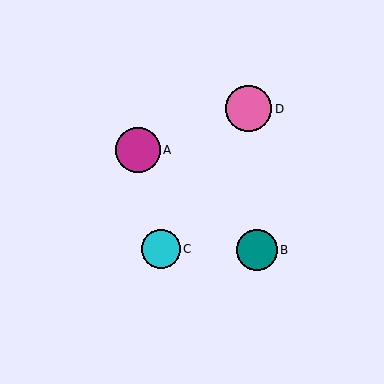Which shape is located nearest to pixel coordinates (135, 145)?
The magenta circle (labeled A) at (138, 150) is nearest to that location.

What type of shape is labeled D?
Shape D is a pink circle.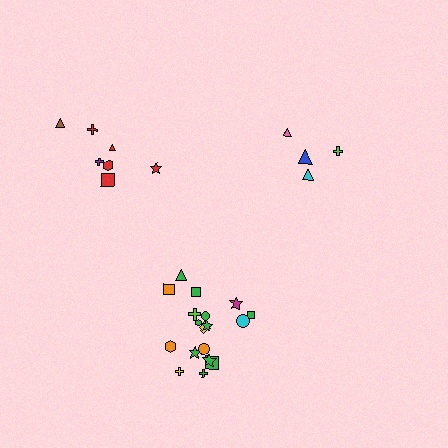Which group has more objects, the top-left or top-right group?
The top-left group.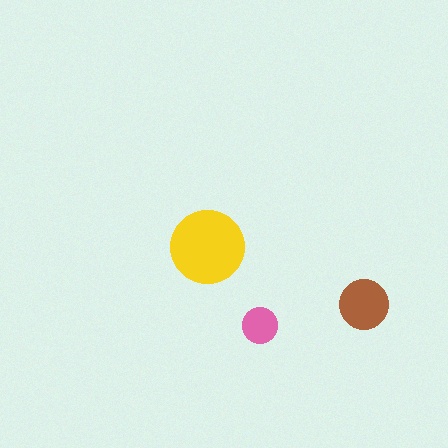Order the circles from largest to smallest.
the yellow one, the brown one, the pink one.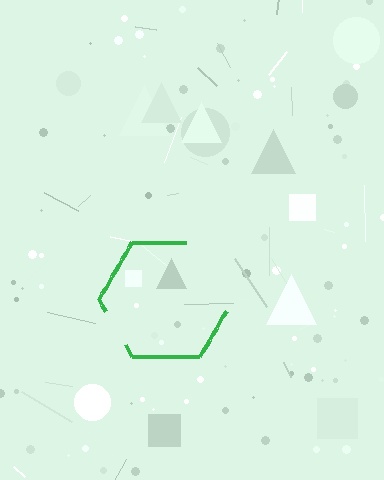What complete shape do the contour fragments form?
The contour fragments form a hexagon.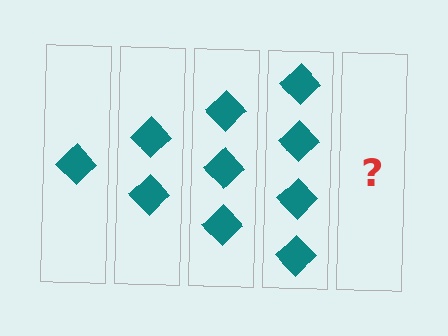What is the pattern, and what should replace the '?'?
The pattern is that each step adds one more diamond. The '?' should be 5 diamonds.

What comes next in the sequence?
The next element should be 5 diamonds.